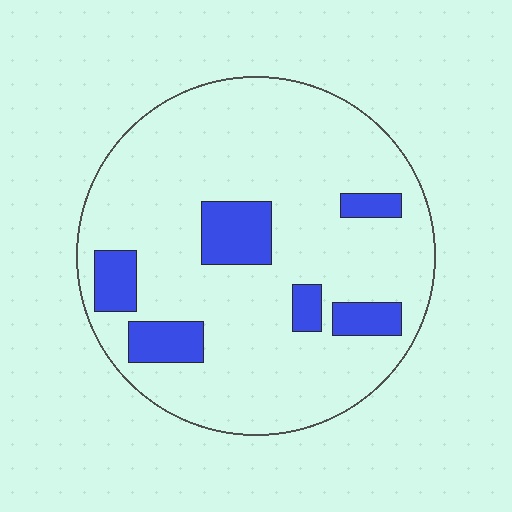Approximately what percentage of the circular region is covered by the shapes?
Approximately 15%.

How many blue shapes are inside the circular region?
6.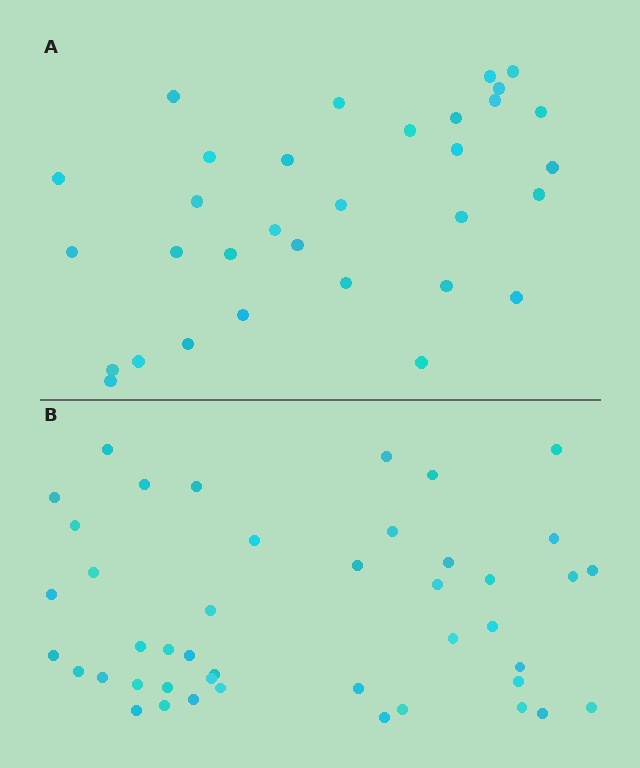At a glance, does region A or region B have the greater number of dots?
Region B (the bottom region) has more dots.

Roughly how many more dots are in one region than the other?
Region B has roughly 12 or so more dots than region A.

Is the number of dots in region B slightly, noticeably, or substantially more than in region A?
Region B has noticeably more, but not dramatically so. The ratio is roughly 1.4 to 1.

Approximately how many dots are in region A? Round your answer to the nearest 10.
About 30 dots. (The exact count is 32, which rounds to 30.)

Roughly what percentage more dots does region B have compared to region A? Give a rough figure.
About 40% more.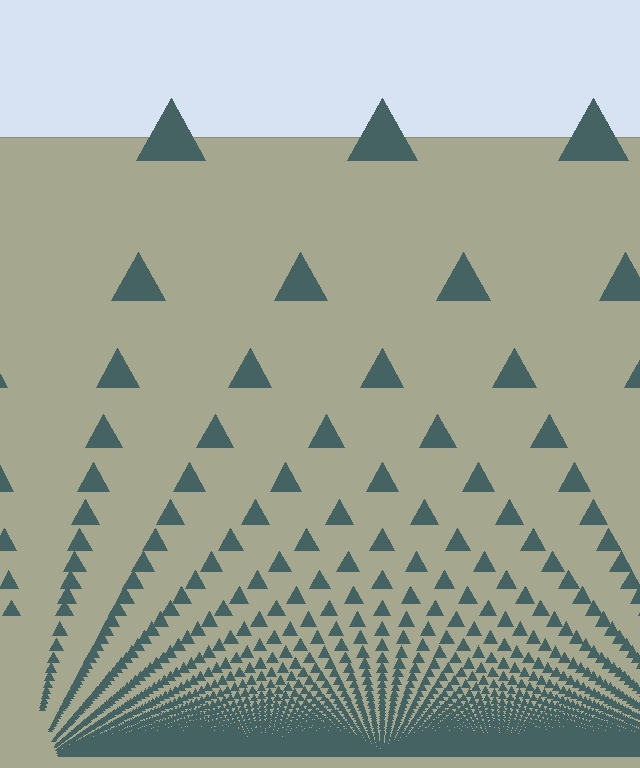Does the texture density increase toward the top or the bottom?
Density increases toward the bottom.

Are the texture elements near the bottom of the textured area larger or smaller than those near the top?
Smaller. The gradient is inverted — elements near the bottom are smaller and denser.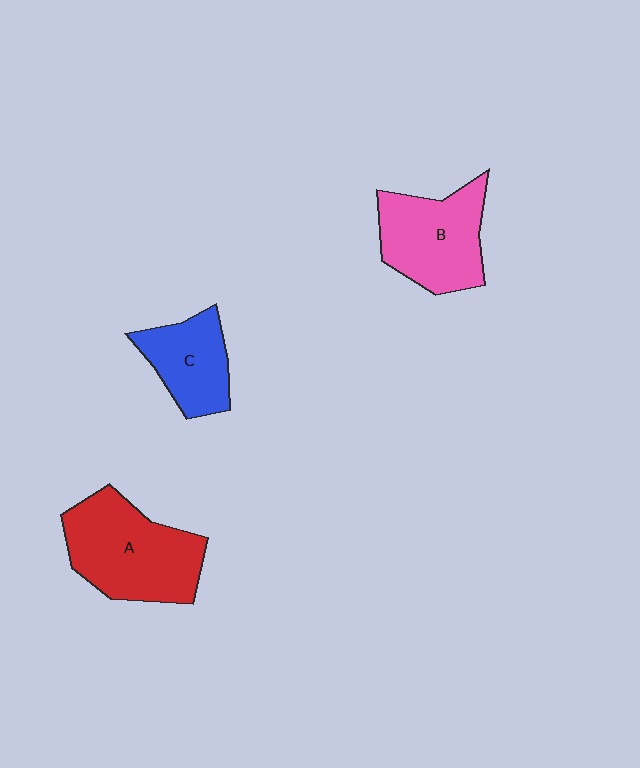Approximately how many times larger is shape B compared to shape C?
Approximately 1.4 times.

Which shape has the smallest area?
Shape C (blue).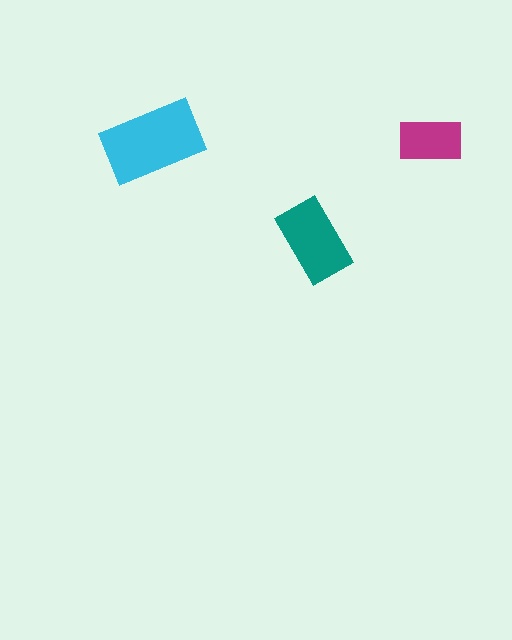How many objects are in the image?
There are 3 objects in the image.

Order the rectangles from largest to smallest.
the cyan one, the teal one, the magenta one.